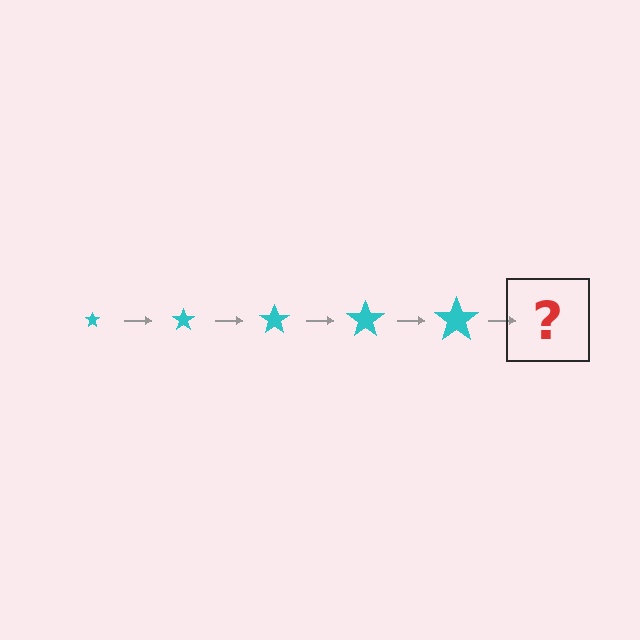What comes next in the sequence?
The next element should be a cyan star, larger than the previous one.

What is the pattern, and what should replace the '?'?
The pattern is that the star gets progressively larger each step. The '?' should be a cyan star, larger than the previous one.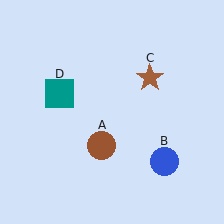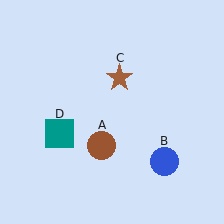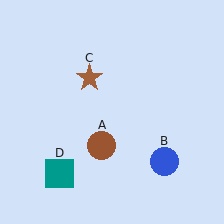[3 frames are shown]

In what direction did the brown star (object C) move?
The brown star (object C) moved left.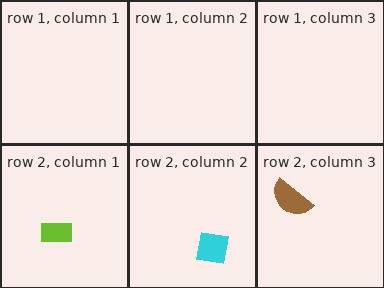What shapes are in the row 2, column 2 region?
The cyan square.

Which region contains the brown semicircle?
The row 2, column 3 region.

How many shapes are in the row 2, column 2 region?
1.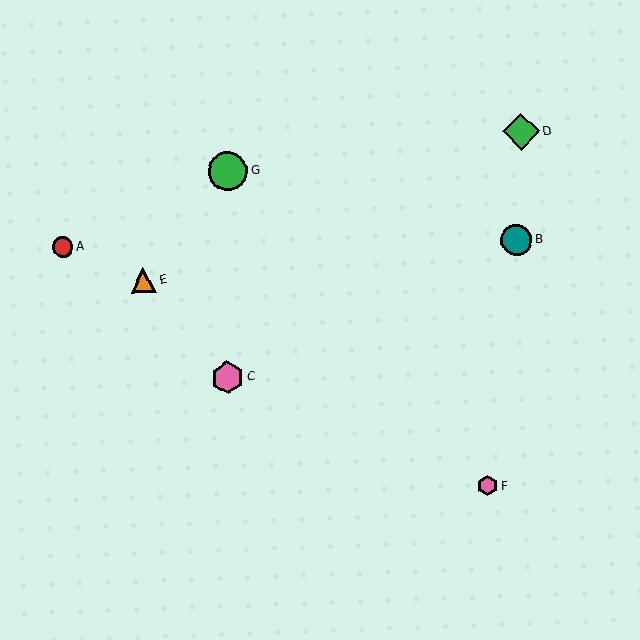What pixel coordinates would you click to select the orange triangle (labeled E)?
Click at (143, 280) to select the orange triangle E.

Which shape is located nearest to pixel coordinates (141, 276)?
The orange triangle (labeled E) at (143, 280) is nearest to that location.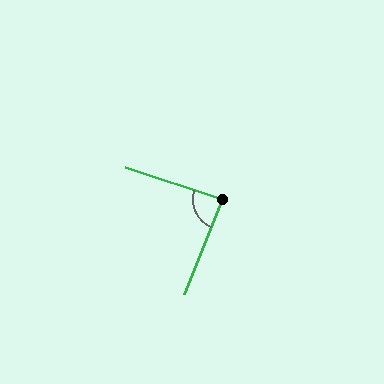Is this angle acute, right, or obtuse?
It is approximately a right angle.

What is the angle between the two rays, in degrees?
Approximately 87 degrees.